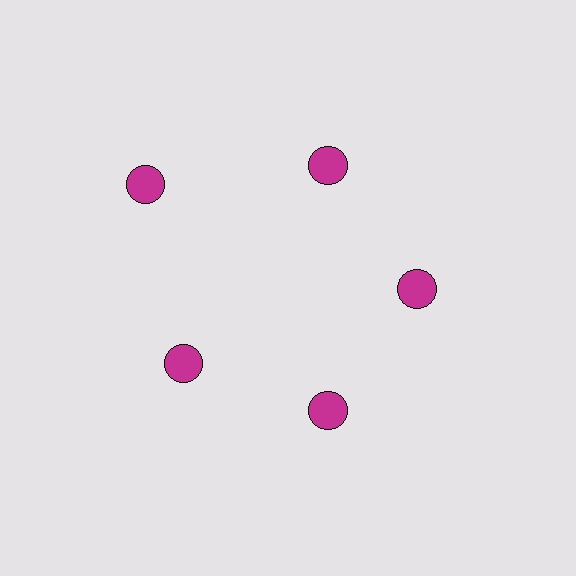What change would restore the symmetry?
The symmetry would be restored by moving it inward, back onto the ring so that all 5 circles sit at equal angles and equal distance from the center.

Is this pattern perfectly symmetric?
No. The 5 magenta circles are arranged in a ring, but one element near the 10 o'clock position is pushed outward from the center, breaking the 5-fold rotational symmetry.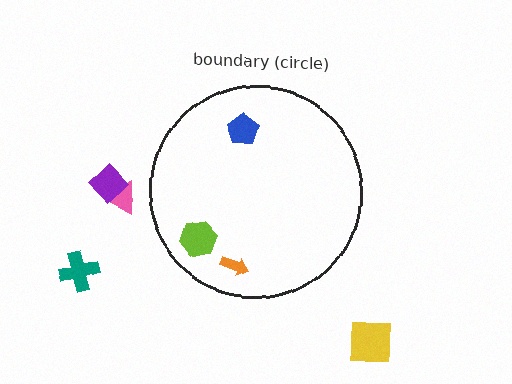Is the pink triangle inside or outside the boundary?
Outside.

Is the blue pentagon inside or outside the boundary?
Inside.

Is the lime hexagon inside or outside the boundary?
Inside.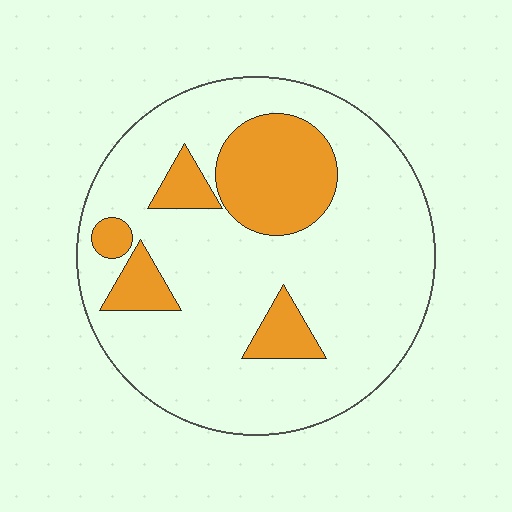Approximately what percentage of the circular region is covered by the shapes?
Approximately 20%.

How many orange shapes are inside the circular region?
5.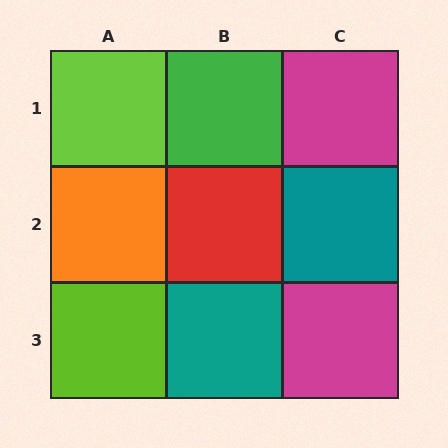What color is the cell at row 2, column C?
Teal.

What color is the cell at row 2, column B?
Red.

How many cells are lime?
2 cells are lime.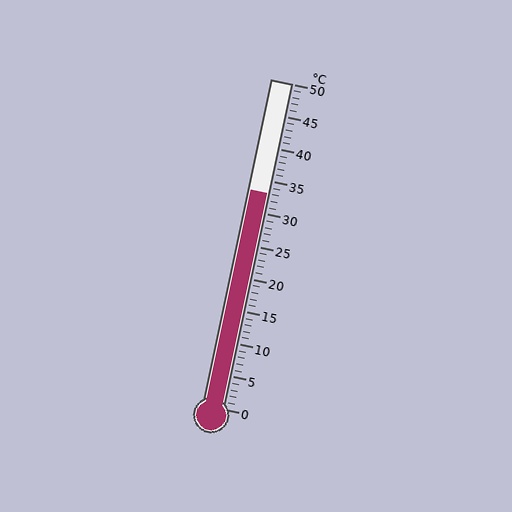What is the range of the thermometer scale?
The thermometer scale ranges from 0°C to 50°C.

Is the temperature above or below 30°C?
The temperature is above 30°C.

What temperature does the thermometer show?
The thermometer shows approximately 33°C.